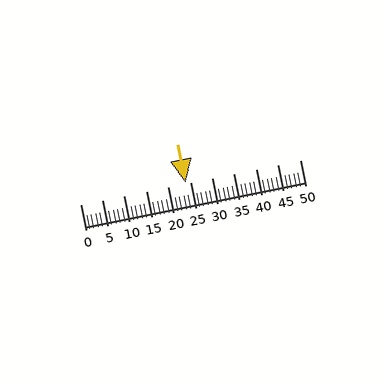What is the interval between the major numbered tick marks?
The major tick marks are spaced 5 units apart.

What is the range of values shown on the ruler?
The ruler shows values from 0 to 50.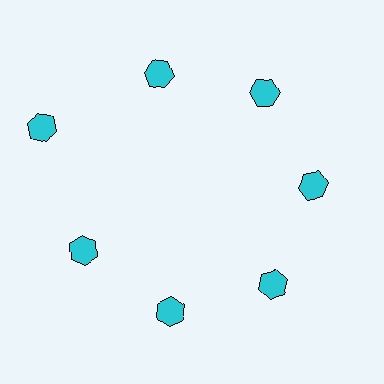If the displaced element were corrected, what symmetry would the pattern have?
It would have 7-fold rotational symmetry — the pattern would map onto itself every 51 degrees.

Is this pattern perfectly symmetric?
No. The 7 cyan hexagons are arranged in a ring, but one element near the 10 o'clock position is pushed outward from the center, breaking the 7-fold rotational symmetry.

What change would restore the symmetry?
The symmetry would be restored by moving it inward, back onto the ring so that all 7 hexagons sit at equal angles and equal distance from the center.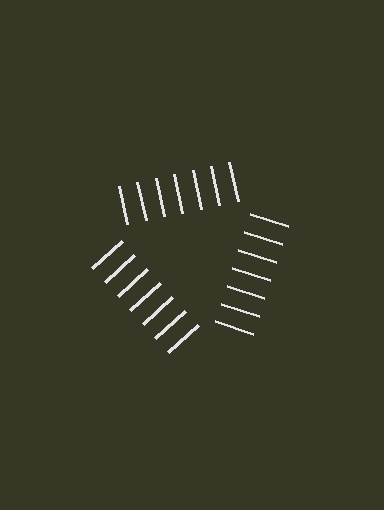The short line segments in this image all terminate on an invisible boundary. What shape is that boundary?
An illusory triangle — the line segments terminate on its edges but no continuous stroke is drawn.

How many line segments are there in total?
21 — 7 along each of the 3 edges.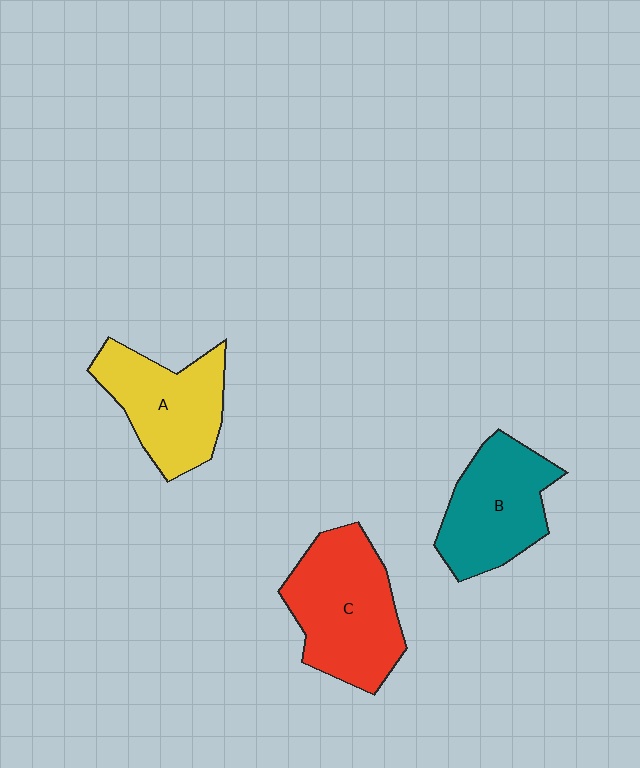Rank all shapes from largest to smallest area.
From largest to smallest: C (red), B (teal), A (yellow).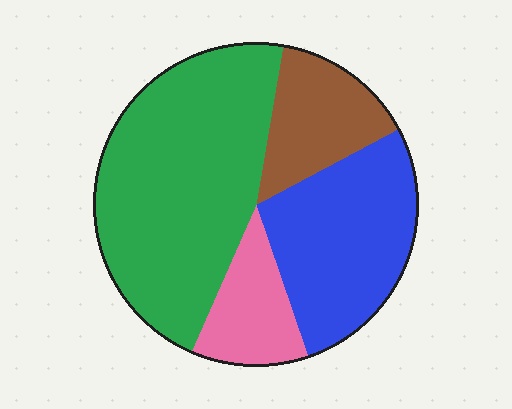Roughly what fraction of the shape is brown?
Brown covers 15% of the shape.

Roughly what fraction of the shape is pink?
Pink covers 12% of the shape.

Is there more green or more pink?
Green.